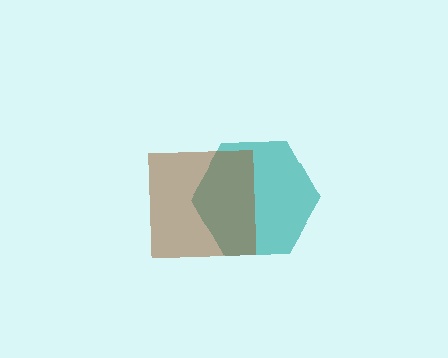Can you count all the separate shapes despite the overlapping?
Yes, there are 2 separate shapes.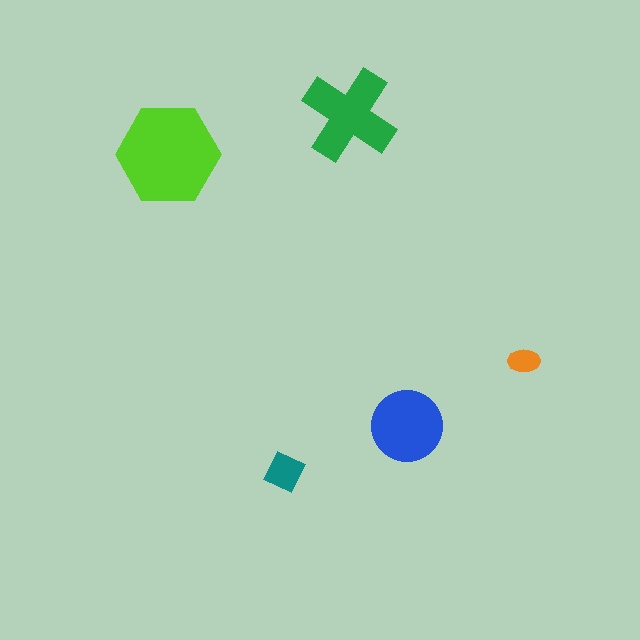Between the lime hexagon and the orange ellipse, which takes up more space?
The lime hexagon.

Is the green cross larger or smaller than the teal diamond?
Larger.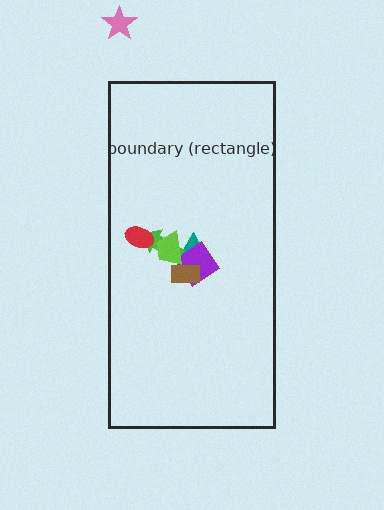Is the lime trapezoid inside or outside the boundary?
Inside.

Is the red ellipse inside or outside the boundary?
Inside.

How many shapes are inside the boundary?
6 inside, 1 outside.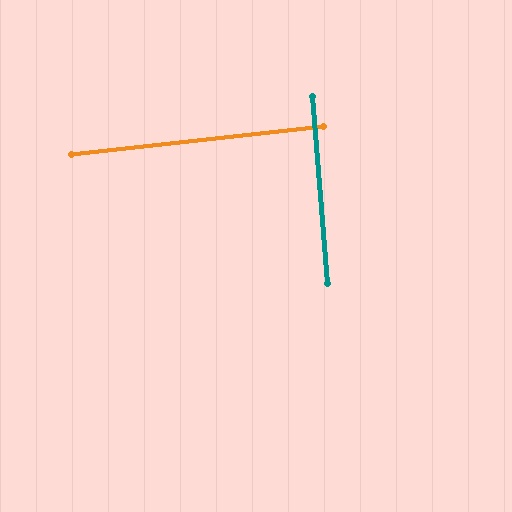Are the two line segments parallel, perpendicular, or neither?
Perpendicular — they meet at approximately 88°.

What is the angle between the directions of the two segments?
Approximately 88 degrees.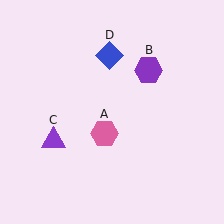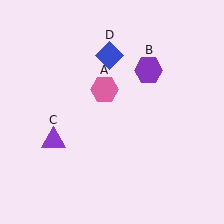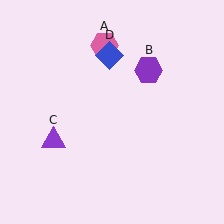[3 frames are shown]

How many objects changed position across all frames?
1 object changed position: pink hexagon (object A).